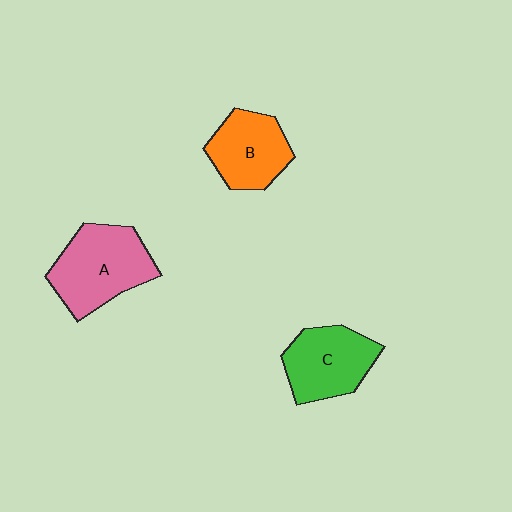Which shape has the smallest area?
Shape B (orange).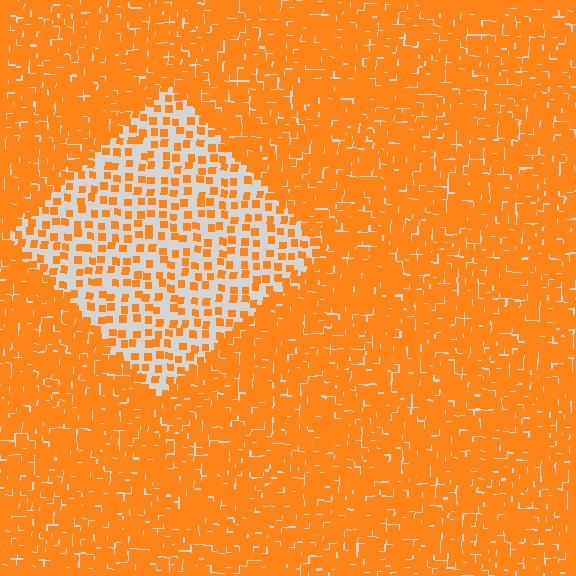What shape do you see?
I see a diamond.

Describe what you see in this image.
The image contains small orange elements arranged at two different densities. A diamond-shaped region is visible where the elements are less densely packed than the surrounding area.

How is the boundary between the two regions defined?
The boundary is defined by a change in element density (approximately 2.9x ratio). All elements are the same color, size, and shape.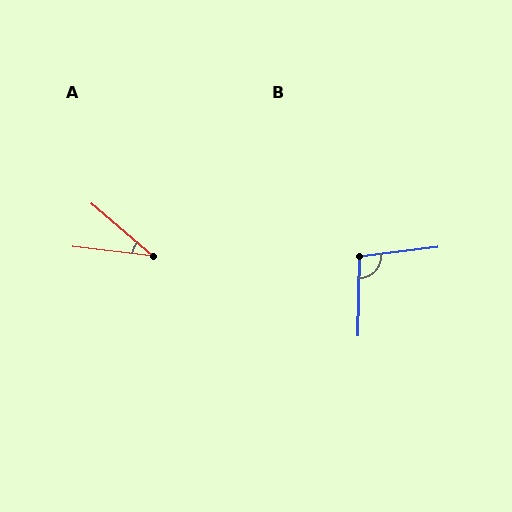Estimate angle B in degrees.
Approximately 98 degrees.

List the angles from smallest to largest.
A (33°), B (98°).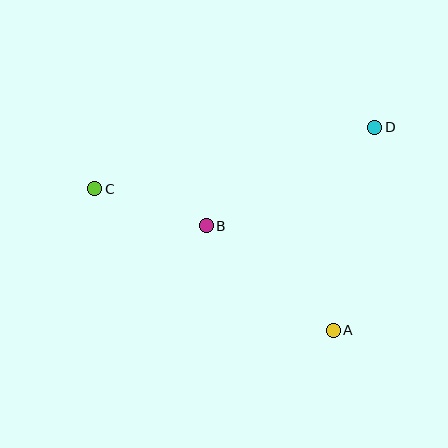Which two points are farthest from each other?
Points C and D are farthest from each other.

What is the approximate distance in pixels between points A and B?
The distance between A and B is approximately 165 pixels.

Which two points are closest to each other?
Points B and C are closest to each other.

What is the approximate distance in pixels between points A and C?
The distance between A and C is approximately 277 pixels.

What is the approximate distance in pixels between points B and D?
The distance between B and D is approximately 195 pixels.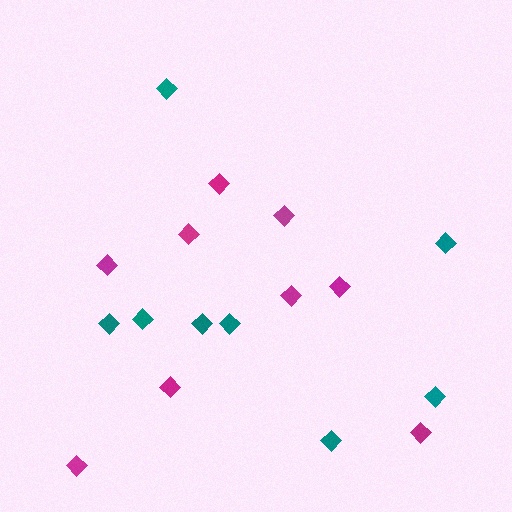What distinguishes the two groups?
There are 2 groups: one group of magenta diamonds (9) and one group of teal diamonds (8).